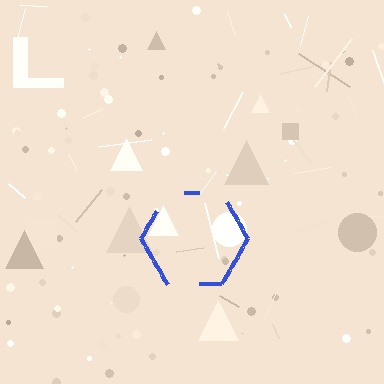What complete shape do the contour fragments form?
The contour fragments form a hexagon.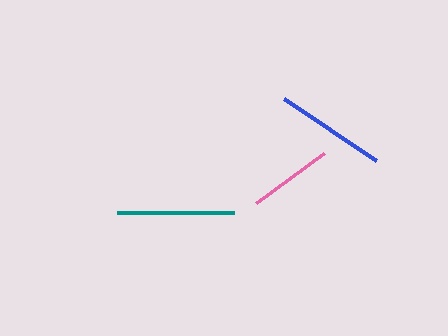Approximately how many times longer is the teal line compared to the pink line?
The teal line is approximately 1.4 times the length of the pink line.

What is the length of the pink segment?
The pink segment is approximately 84 pixels long.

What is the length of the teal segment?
The teal segment is approximately 117 pixels long.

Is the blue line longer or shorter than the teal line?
The teal line is longer than the blue line.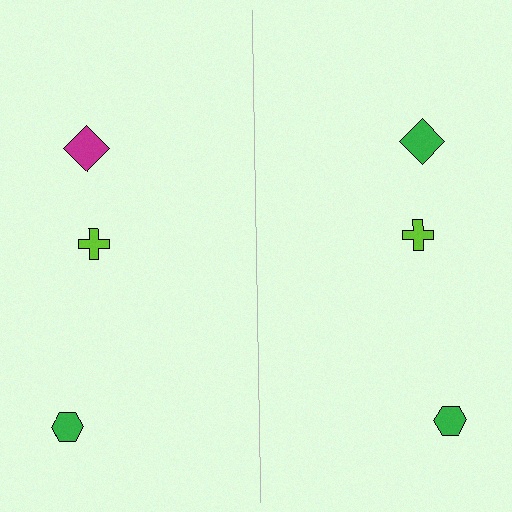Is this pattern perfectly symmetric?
No, the pattern is not perfectly symmetric. The green diamond on the right side breaks the symmetry — its mirror counterpart is magenta.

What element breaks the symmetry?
The green diamond on the right side breaks the symmetry — its mirror counterpart is magenta.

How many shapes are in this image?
There are 6 shapes in this image.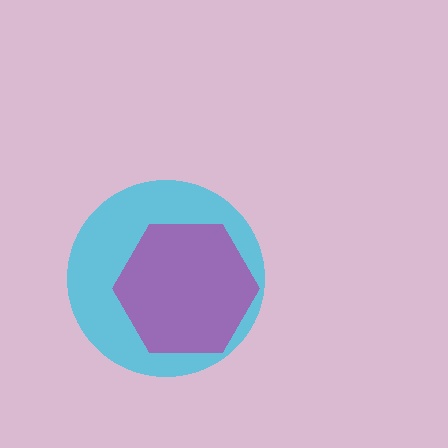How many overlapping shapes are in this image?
There are 2 overlapping shapes in the image.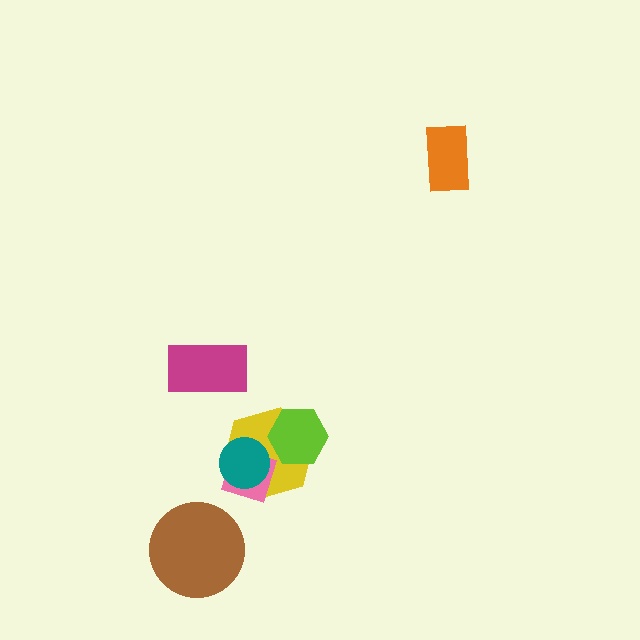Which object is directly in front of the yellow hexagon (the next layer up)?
The pink diamond is directly in front of the yellow hexagon.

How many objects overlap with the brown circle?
0 objects overlap with the brown circle.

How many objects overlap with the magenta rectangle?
0 objects overlap with the magenta rectangle.